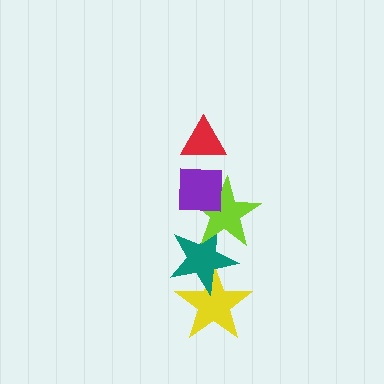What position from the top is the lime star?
The lime star is 3rd from the top.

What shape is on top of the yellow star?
The teal star is on top of the yellow star.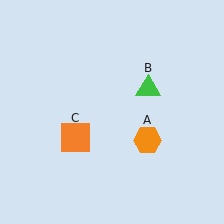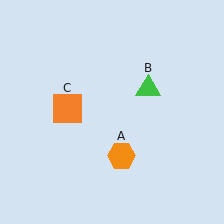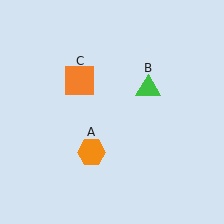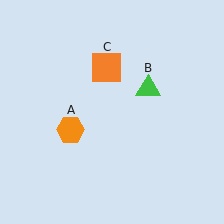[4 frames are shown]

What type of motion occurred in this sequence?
The orange hexagon (object A), orange square (object C) rotated clockwise around the center of the scene.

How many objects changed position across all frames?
2 objects changed position: orange hexagon (object A), orange square (object C).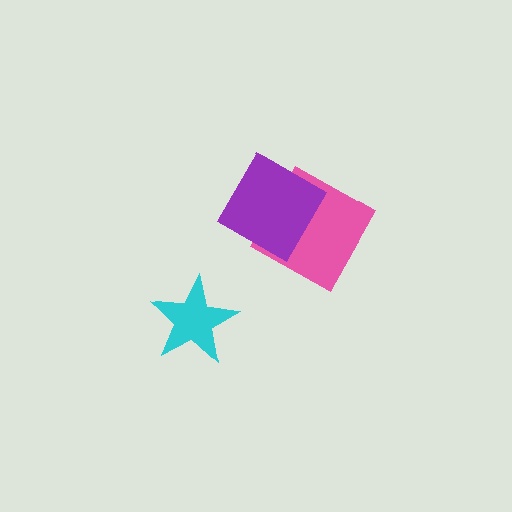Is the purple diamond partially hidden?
No, no other shape covers it.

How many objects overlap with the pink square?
1 object overlaps with the pink square.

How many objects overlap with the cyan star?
0 objects overlap with the cyan star.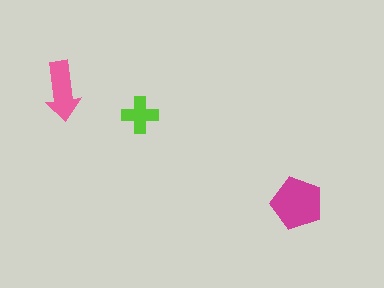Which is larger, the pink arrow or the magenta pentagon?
The magenta pentagon.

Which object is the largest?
The magenta pentagon.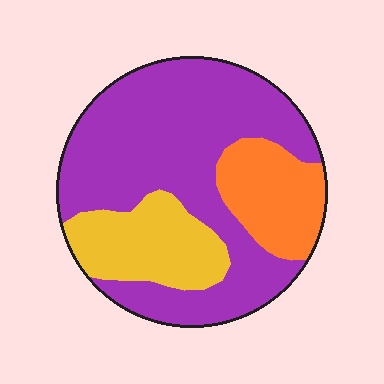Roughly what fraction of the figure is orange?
Orange covers 17% of the figure.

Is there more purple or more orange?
Purple.